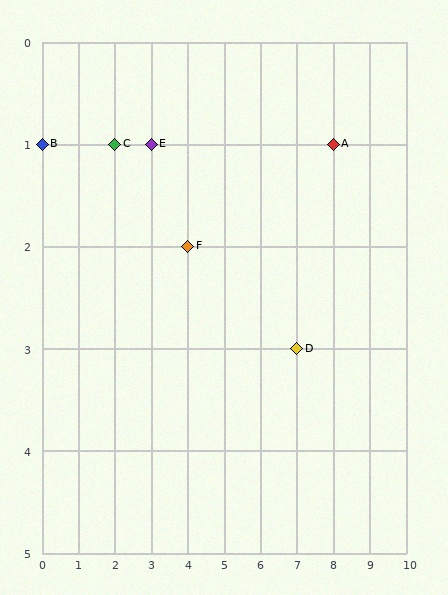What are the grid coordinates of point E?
Point E is at grid coordinates (3, 1).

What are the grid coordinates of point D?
Point D is at grid coordinates (7, 3).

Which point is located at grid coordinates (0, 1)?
Point B is at (0, 1).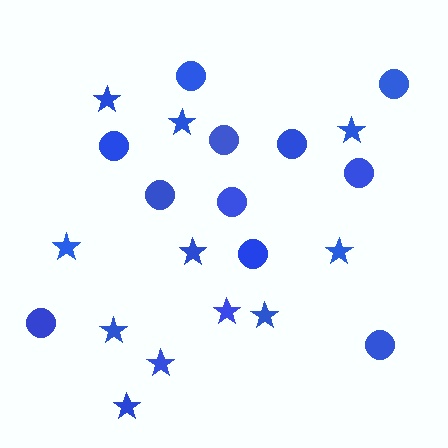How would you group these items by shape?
There are 2 groups: one group of circles (11) and one group of stars (11).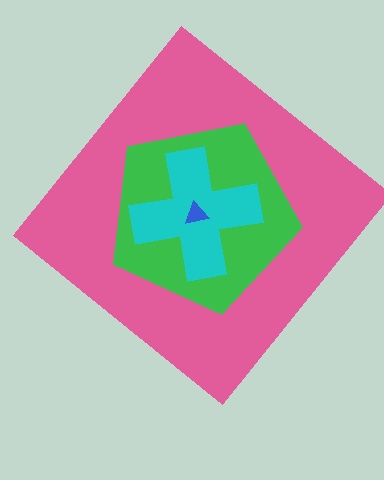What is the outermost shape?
The pink diamond.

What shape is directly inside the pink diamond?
The green pentagon.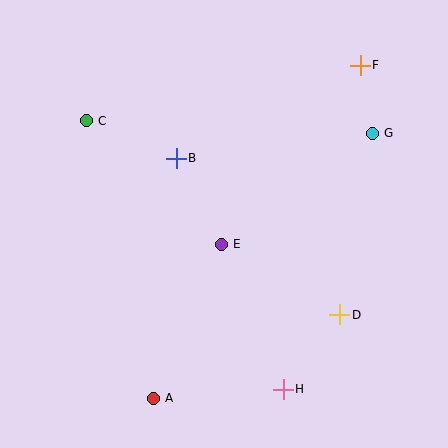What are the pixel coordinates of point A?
Point A is at (153, 398).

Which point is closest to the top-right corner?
Point F is closest to the top-right corner.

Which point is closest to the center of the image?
Point E at (221, 244) is closest to the center.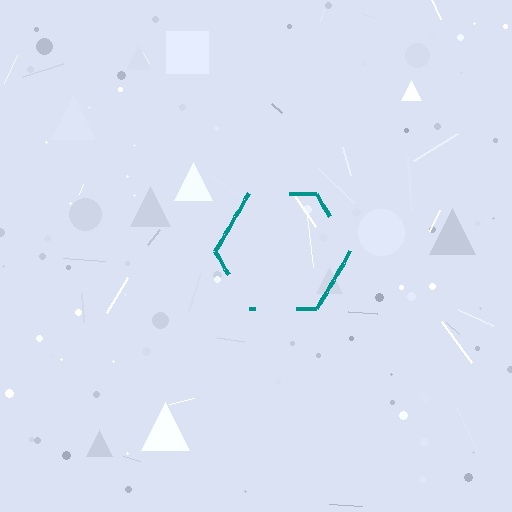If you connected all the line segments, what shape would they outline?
They would outline a hexagon.